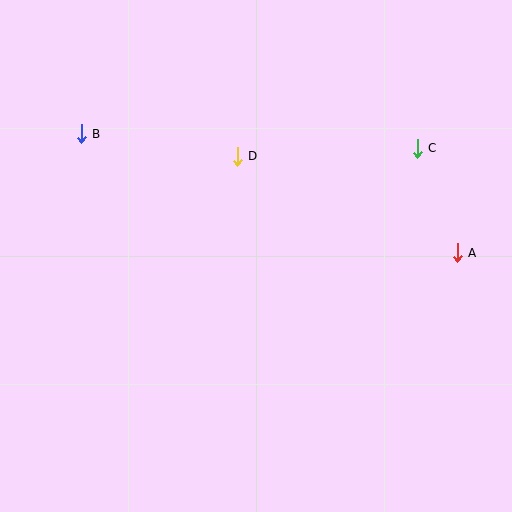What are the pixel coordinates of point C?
Point C is at (417, 148).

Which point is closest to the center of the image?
Point D at (237, 156) is closest to the center.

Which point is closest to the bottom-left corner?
Point B is closest to the bottom-left corner.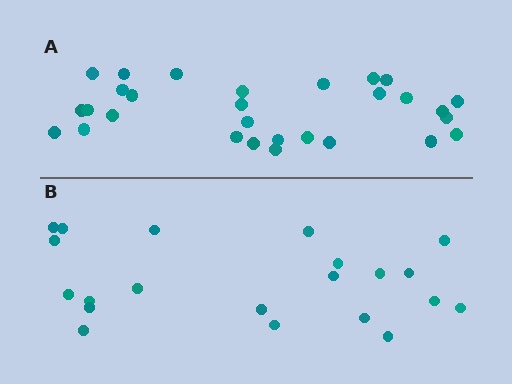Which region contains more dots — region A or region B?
Region A (the top region) has more dots.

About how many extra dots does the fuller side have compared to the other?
Region A has roughly 8 or so more dots than region B.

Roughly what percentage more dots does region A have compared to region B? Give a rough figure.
About 40% more.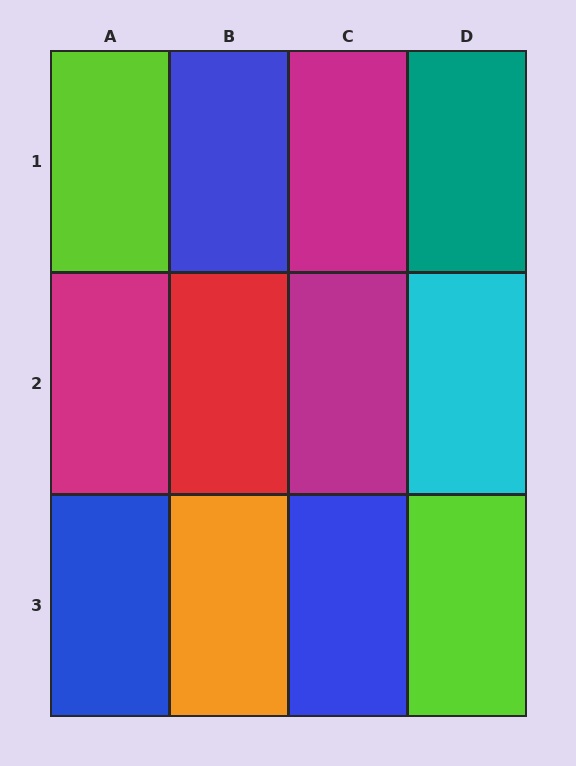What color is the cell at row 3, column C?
Blue.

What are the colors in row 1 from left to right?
Lime, blue, magenta, teal.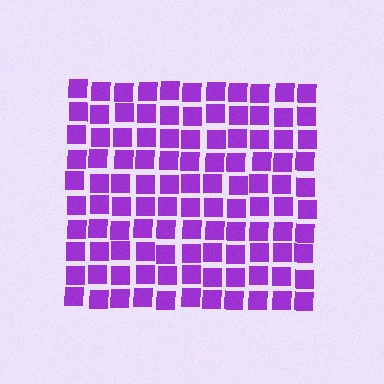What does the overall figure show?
The overall figure shows a square.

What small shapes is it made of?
It is made of small squares.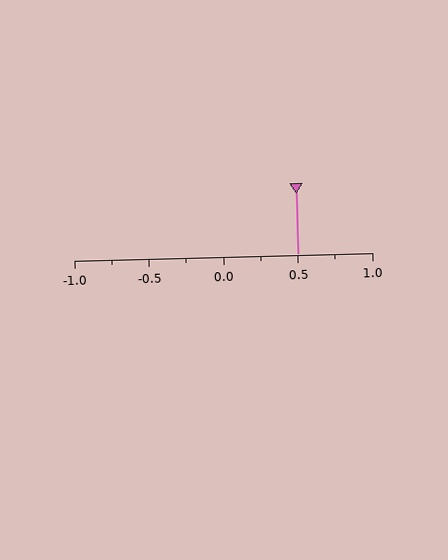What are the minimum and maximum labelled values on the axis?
The axis runs from -1.0 to 1.0.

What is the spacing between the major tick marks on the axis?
The major ticks are spaced 0.5 apart.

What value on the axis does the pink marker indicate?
The marker indicates approximately 0.5.